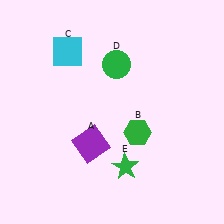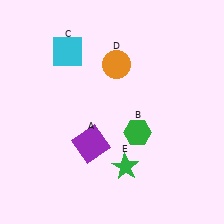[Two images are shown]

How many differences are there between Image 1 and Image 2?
There is 1 difference between the two images.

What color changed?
The circle (D) changed from green in Image 1 to orange in Image 2.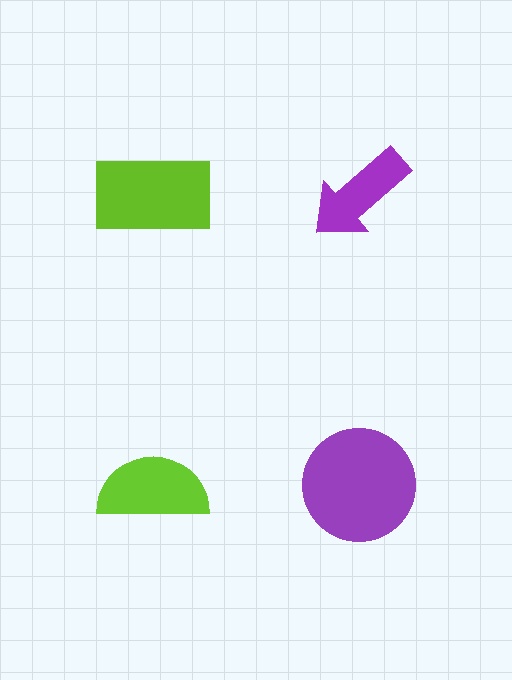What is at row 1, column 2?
A purple arrow.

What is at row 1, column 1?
A lime rectangle.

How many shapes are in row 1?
2 shapes.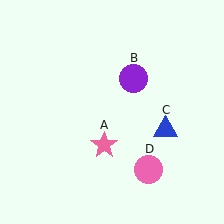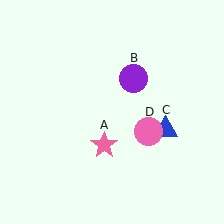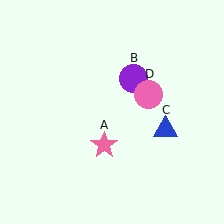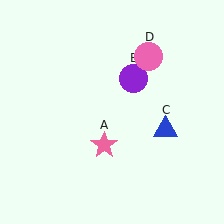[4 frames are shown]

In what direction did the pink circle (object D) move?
The pink circle (object D) moved up.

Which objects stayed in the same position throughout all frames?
Pink star (object A) and purple circle (object B) and blue triangle (object C) remained stationary.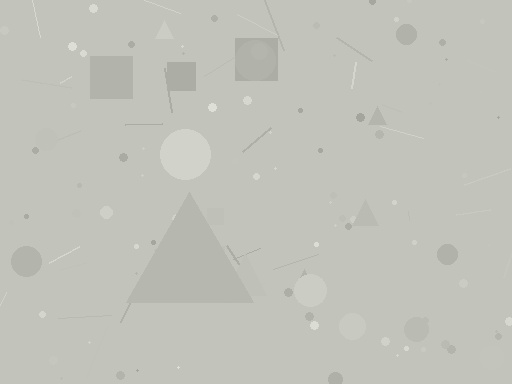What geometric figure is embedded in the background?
A triangle is embedded in the background.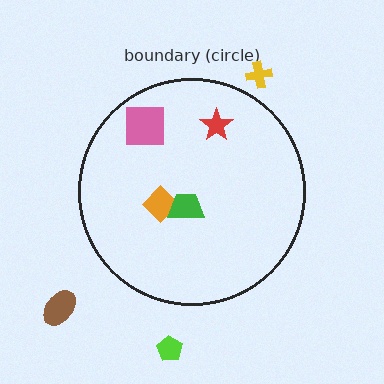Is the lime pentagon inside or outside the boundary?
Outside.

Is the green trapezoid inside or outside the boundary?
Inside.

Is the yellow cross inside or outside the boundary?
Outside.